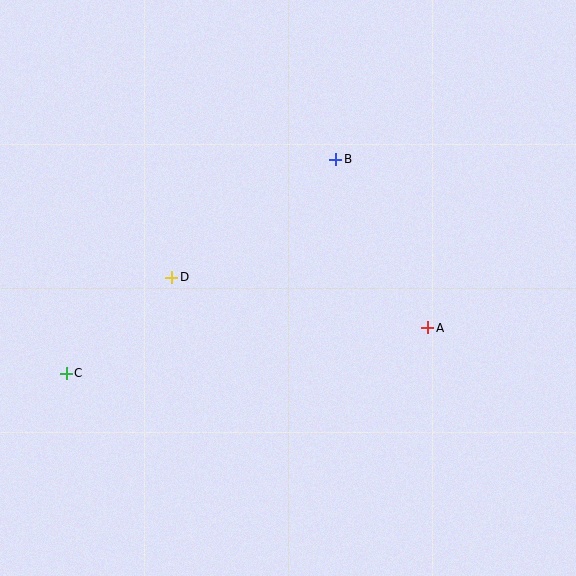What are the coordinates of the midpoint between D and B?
The midpoint between D and B is at (254, 218).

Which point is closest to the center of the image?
Point D at (172, 277) is closest to the center.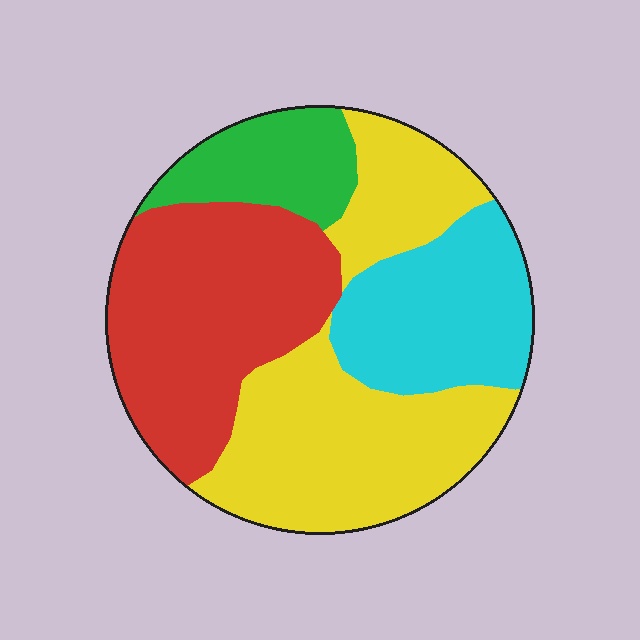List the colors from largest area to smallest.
From largest to smallest: yellow, red, cyan, green.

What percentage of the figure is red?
Red covers roughly 30% of the figure.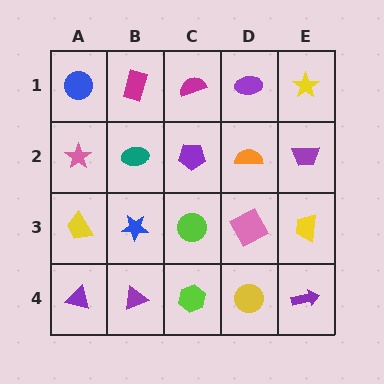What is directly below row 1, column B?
A teal ellipse.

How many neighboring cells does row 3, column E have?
3.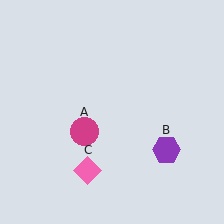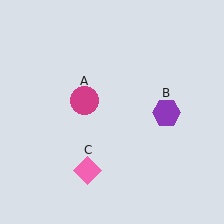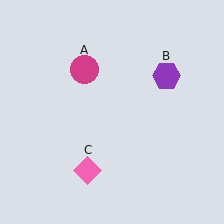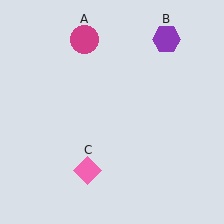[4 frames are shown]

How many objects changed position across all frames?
2 objects changed position: magenta circle (object A), purple hexagon (object B).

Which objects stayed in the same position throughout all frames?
Pink diamond (object C) remained stationary.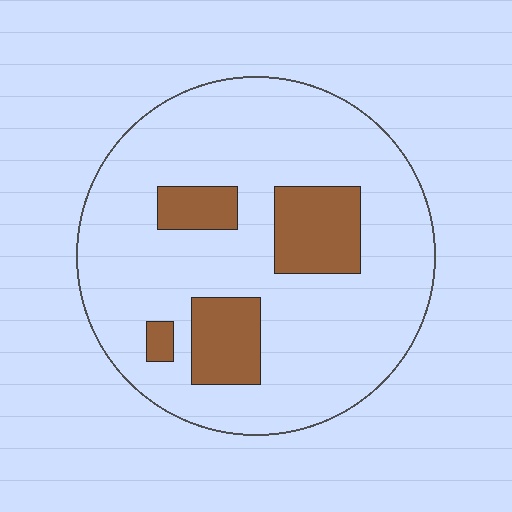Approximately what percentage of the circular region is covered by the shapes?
Approximately 20%.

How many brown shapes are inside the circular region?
4.